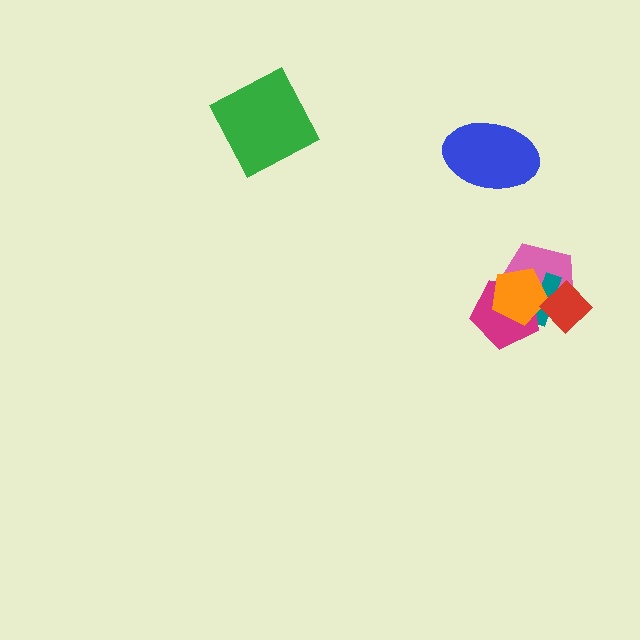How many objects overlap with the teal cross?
4 objects overlap with the teal cross.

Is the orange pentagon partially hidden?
Yes, it is partially covered by another shape.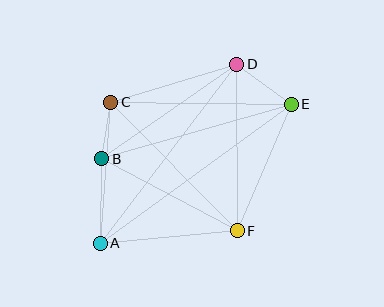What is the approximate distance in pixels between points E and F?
The distance between E and F is approximately 138 pixels.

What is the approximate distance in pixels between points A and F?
The distance between A and F is approximately 138 pixels.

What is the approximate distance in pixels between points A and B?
The distance between A and B is approximately 84 pixels.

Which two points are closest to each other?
Points B and C are closest to each other.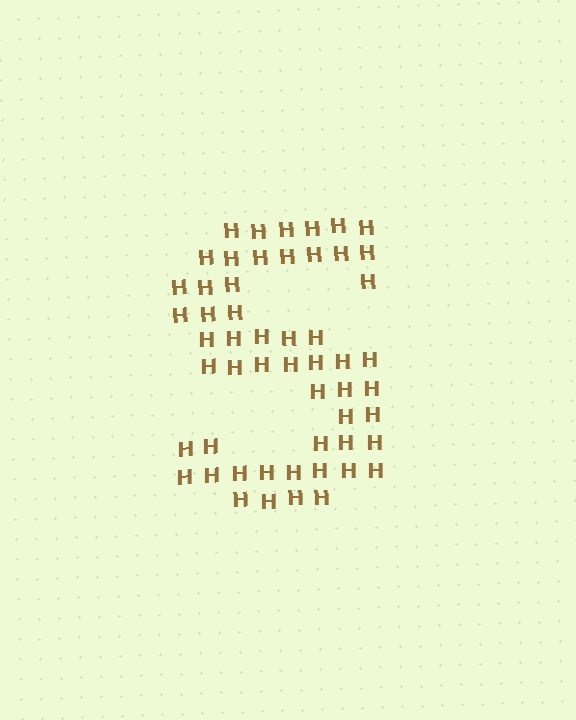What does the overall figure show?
The overall figure shows the letter S.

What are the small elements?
The small elements are letter H's.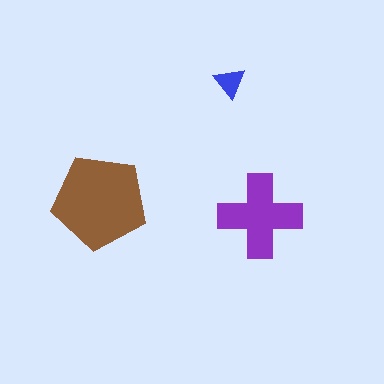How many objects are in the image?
There are 3 objects in the image.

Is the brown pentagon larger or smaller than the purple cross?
Larger.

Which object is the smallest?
The blue triangle.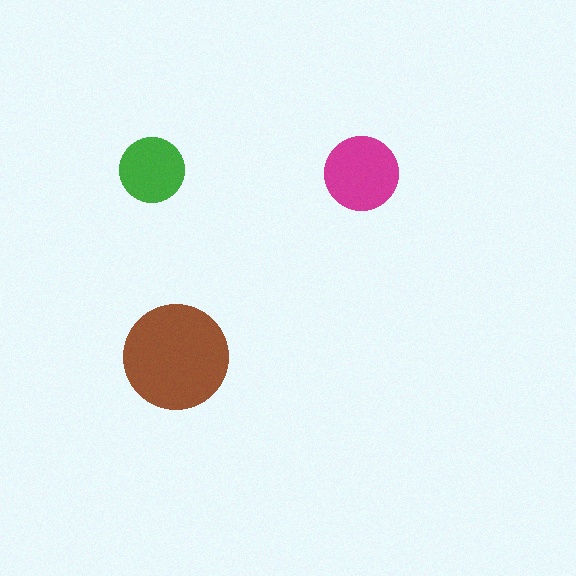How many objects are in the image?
There are 3 objects in the image.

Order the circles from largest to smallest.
the brown one, the magenta one, the green one.